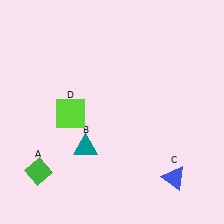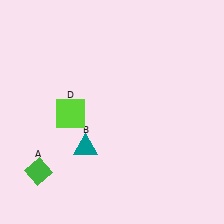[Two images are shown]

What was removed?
The blue triangle (C) was removed in Image 2.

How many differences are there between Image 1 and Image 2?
There is 1 difference between the two images.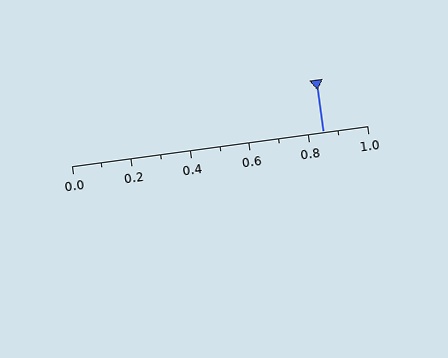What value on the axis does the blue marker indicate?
The marker indicates approximately 0.85.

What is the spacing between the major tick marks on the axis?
The major ticks are spaced 0.2 apart.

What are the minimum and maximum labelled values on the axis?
The axis runs from 0.0 to 1.0.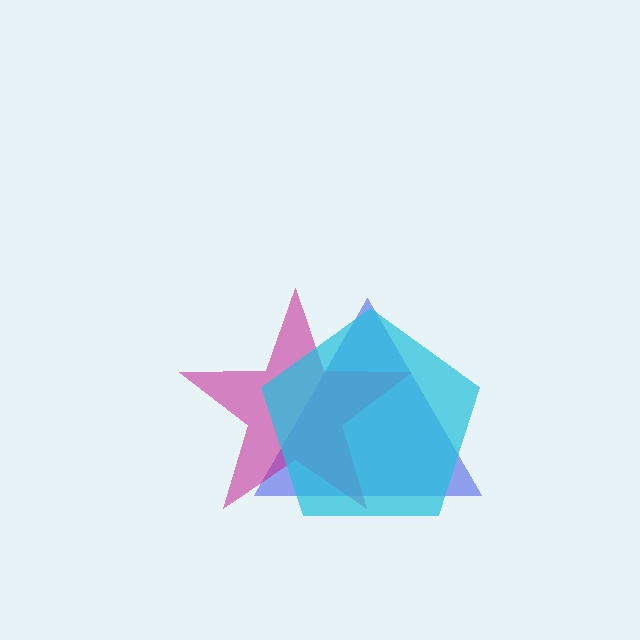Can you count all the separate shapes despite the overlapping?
Yes, there are 3 separate shapes.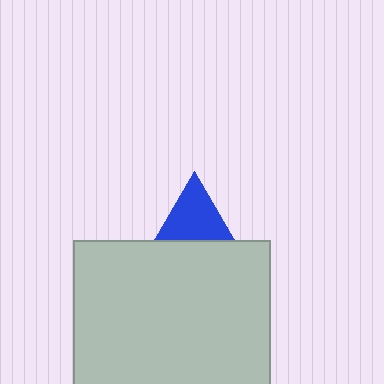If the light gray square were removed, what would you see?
You would see the complete blue triangle.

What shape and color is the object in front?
The object in front is a light gray square.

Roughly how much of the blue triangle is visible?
A small part of it is visible (roughly 34%).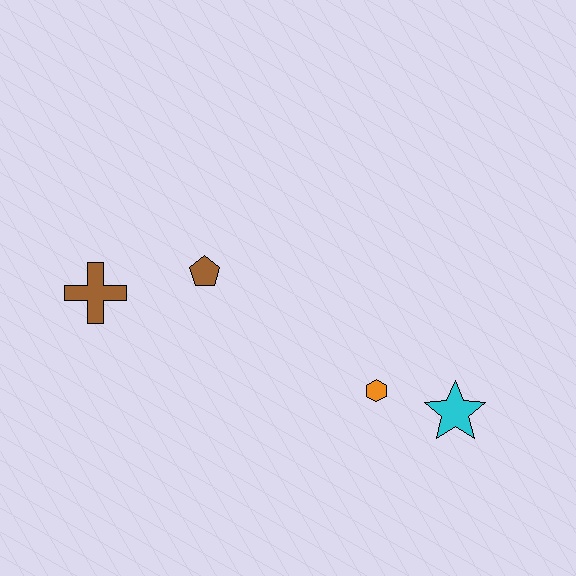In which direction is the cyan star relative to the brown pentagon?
The cyan star is to the right of the brown pentagon.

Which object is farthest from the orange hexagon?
The brown cross is farthest from the orange hexagon.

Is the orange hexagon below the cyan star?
No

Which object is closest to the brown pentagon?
The brown cross is closest to the brown pentagon.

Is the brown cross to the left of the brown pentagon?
Yes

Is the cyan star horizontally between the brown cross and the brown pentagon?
No